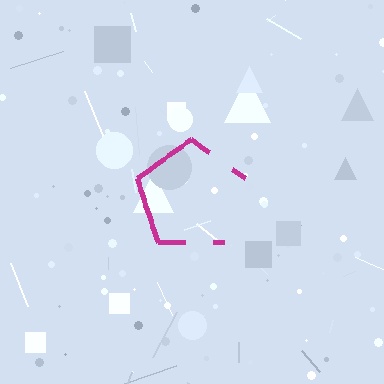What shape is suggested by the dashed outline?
The dashed outline suggests a pentagon.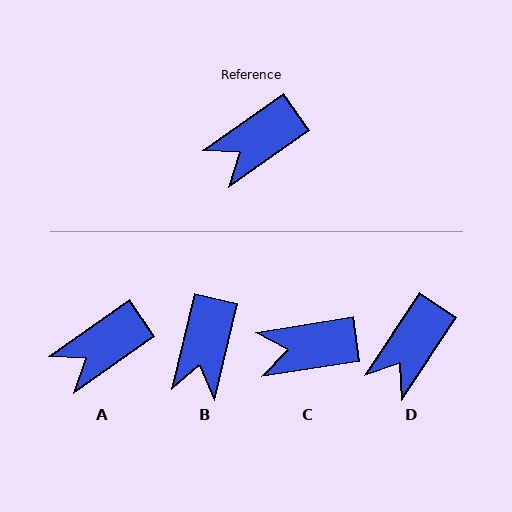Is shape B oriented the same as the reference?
No, it is off by about 41 degrees.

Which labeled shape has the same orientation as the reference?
A.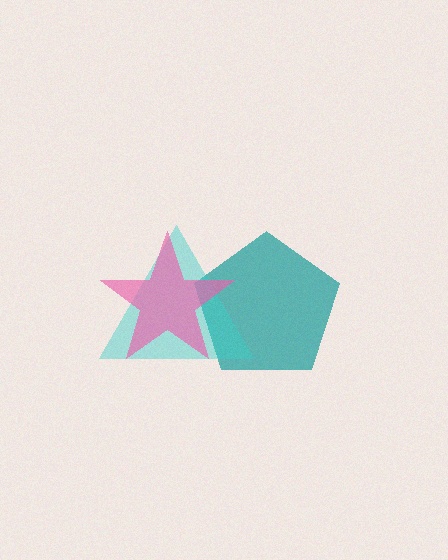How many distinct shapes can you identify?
There are 3 distinct shapes: a teal pentagon, a cyan triangle, a pink star.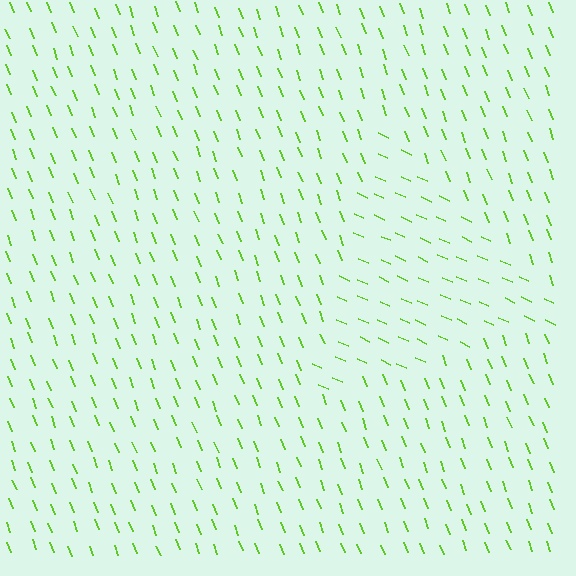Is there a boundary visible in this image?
Yes, there is a texture boundary formed by a change in line orientation.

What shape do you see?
I see a triangle.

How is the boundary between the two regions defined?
The boundary is defined purely by a change in line orientation (approximately 45 degrees difference). All lines are the same color and thickness.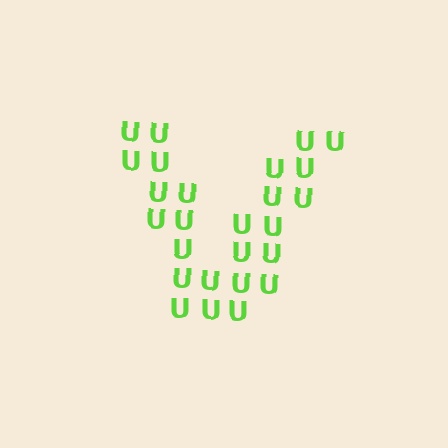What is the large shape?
The large shape is the letter V.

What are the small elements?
The small elements are letter U's.